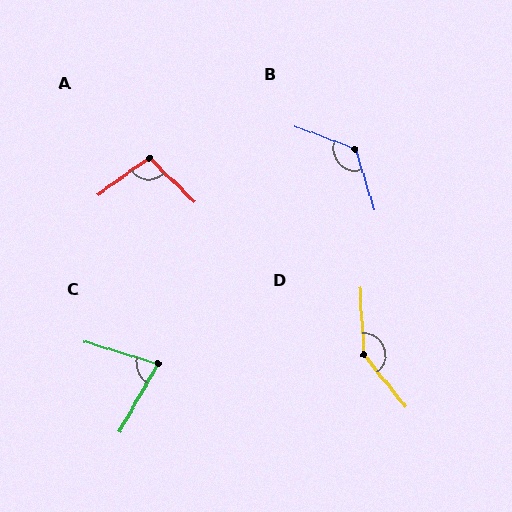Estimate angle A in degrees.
Approximately 101 degrees.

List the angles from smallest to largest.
C (77°), A (101°), B (127°), D (144°).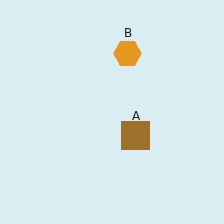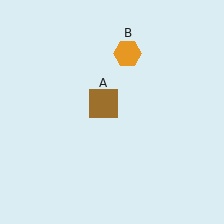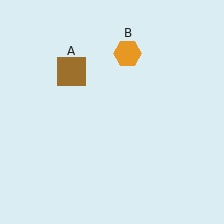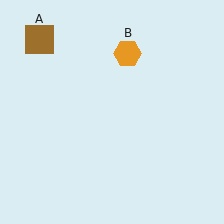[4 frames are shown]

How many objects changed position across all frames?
1 object changed position: brown square (object A).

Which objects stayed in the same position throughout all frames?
Orange hexagon (object B) remained stationary.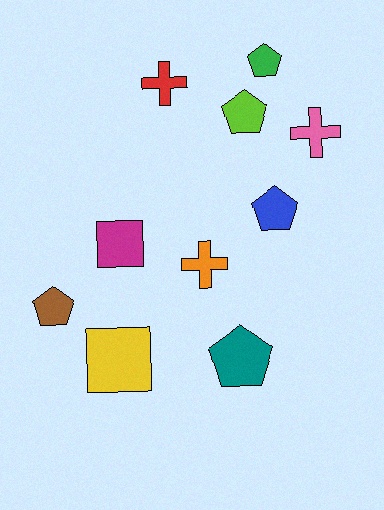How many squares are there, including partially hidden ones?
There are 2 squares.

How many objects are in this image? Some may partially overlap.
There are 10 objects.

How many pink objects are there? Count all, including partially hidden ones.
There is 1 pink object.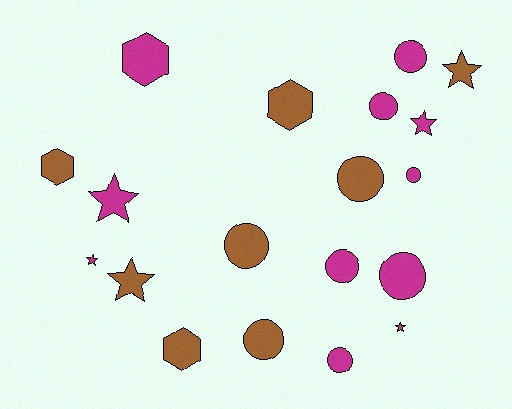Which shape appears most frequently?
Circle, with 9 objects.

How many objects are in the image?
There are 19 objects.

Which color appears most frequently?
Magenta, with 10 objects.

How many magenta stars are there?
There are 3 magenta stars.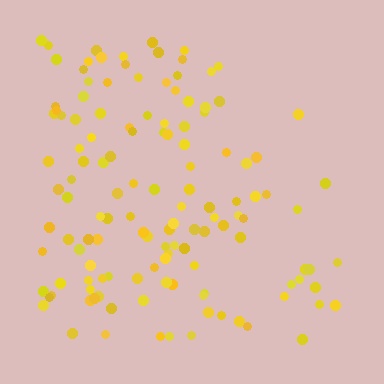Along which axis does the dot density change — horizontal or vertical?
Horizontal.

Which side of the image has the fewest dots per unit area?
The right.